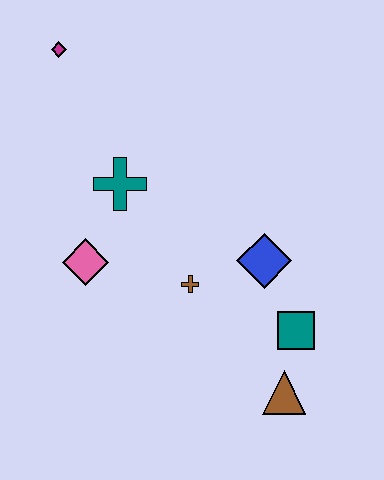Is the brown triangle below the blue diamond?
Yes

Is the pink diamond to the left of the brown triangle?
Yes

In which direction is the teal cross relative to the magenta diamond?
The teal cross is below the magenta diamond.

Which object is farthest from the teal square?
The magenta diamond is farthest from the teal square.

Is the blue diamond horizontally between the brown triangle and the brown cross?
Yes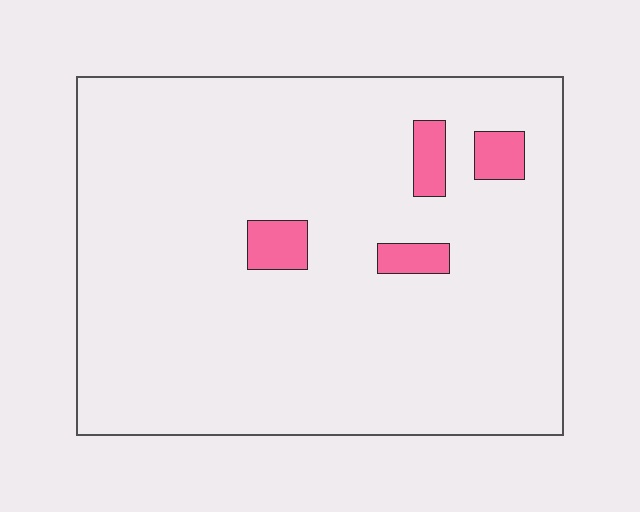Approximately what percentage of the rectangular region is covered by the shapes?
Approximately 5%.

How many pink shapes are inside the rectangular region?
4.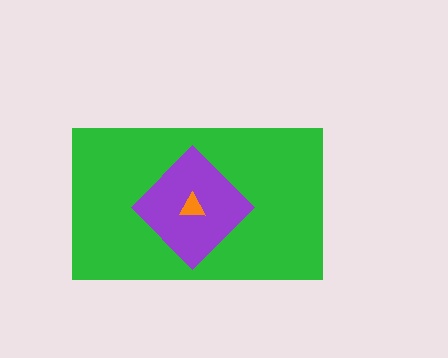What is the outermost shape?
The green rectangle.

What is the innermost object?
The orange triangle.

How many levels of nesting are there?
3.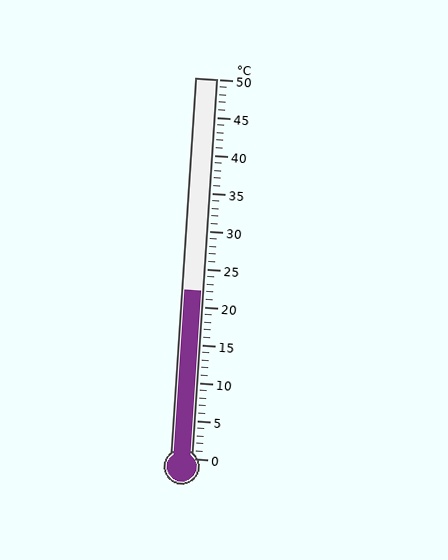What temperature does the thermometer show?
The thermometer shows approximately 22°C.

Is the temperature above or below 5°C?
The temperature is above 5°C.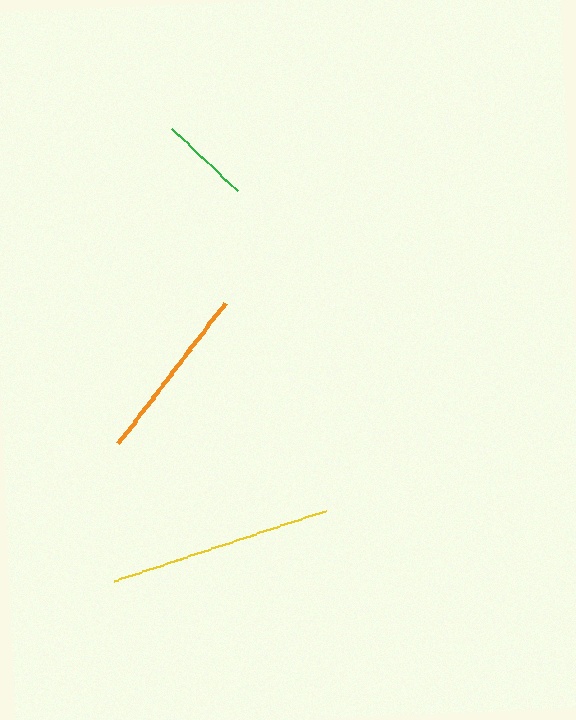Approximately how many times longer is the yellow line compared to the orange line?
The yellow line is approximately 1.3 times the length of the orange line.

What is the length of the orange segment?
The orange segment is approximately 177 pixels long.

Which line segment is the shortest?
The green line is the shortest at approximately 91 pixels.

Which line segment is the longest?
The yellow line is the longest at approximately 222 pixels.